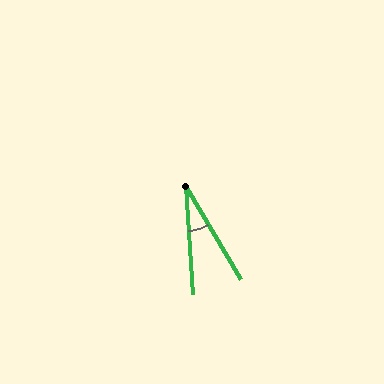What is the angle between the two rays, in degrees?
Approximately 27 degrees.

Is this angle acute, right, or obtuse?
It is acute.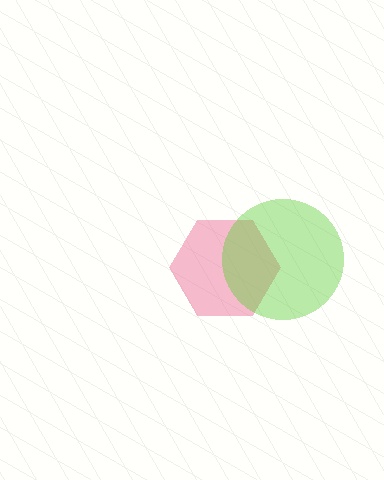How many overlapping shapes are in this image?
There are 2 overlapping shapes in the image.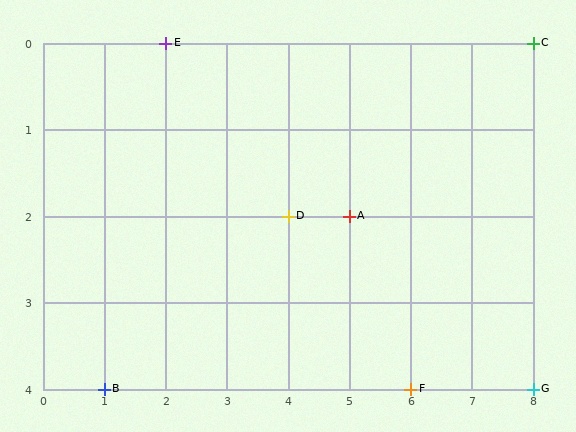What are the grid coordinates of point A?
Point A is at grid coordinates (5, 2).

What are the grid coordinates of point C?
Point C is at grid coordinates (8, 0).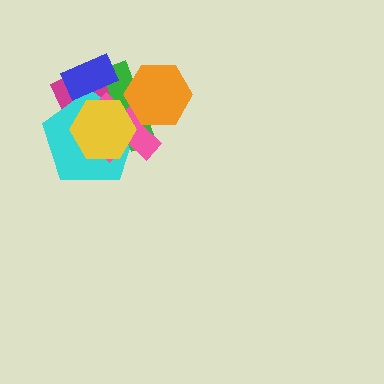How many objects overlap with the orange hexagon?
2 objects overlap with the orange hexagon.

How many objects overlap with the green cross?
6 objects overlap with the green cross.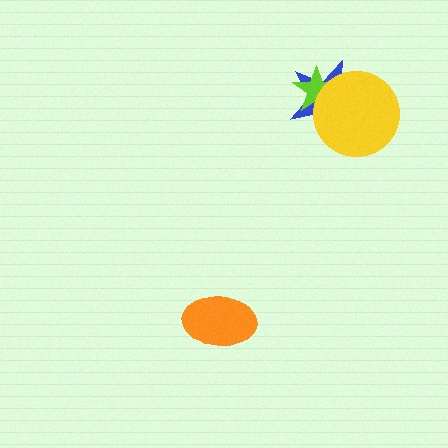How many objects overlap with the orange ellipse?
0 objects overlap with the orange ellipse.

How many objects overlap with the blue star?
2 objects overlap with the blue star.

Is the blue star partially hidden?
Yes, it is partially covered by another shape.